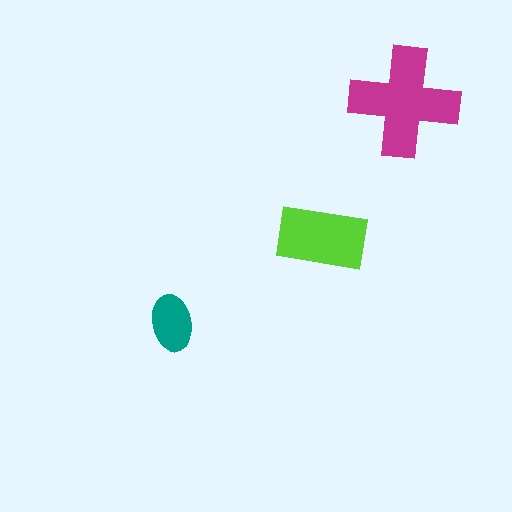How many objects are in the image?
There are 3 objects in the image.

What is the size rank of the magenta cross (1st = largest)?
1st.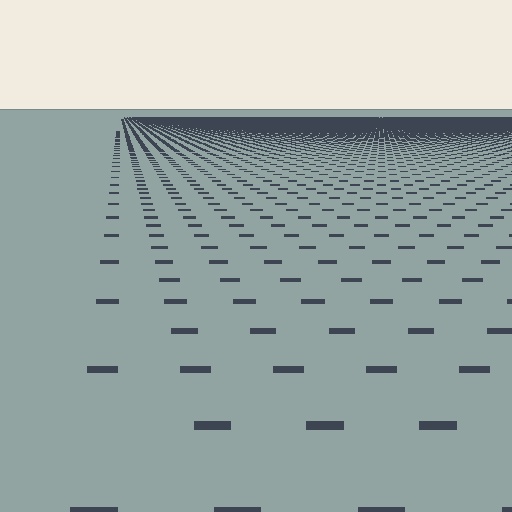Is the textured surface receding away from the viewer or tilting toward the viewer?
The surface is receding away from the viewer. Texture elements get smaller and denser toward the top.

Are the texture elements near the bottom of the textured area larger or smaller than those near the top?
Larger. Near the bottom, elements are closer to the viewer and appear at a bigger on-screen size.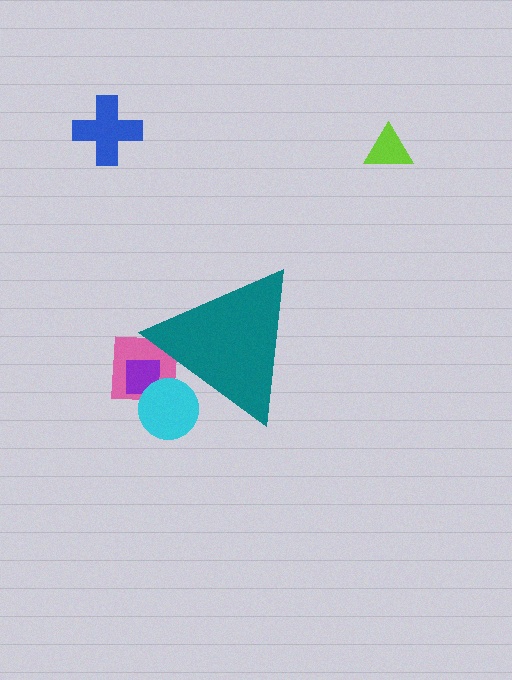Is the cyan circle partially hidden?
Yes, the cyan circle is partially hidden behind the teal triangle.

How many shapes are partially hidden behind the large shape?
3 shapes are partially hidden.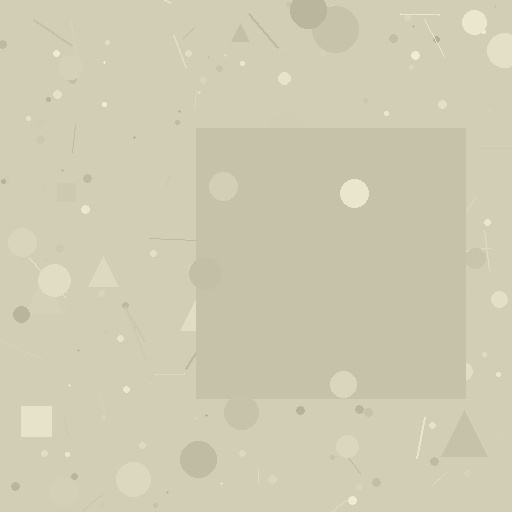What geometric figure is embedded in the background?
A square is embedded in the background.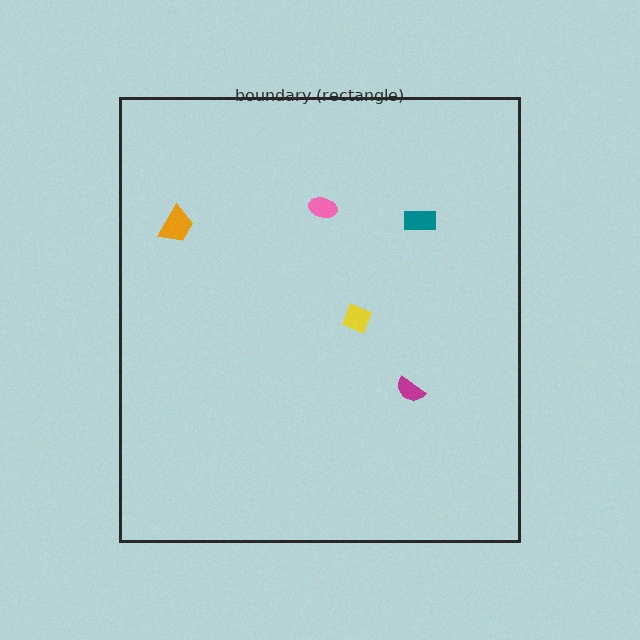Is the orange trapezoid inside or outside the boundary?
Inside.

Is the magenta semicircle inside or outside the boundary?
Inside.